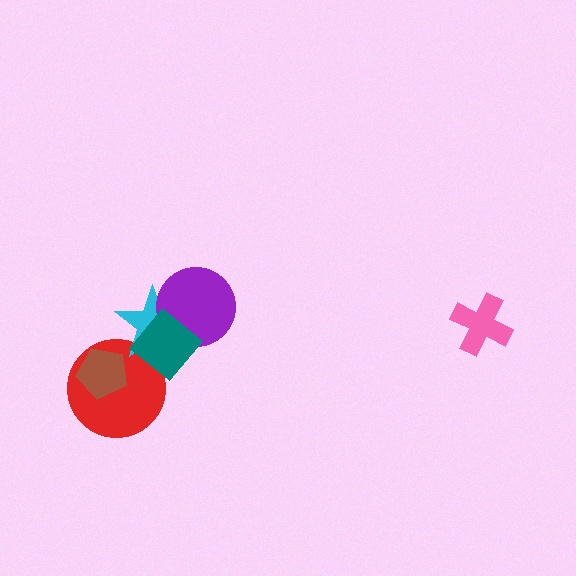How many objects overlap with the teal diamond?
3 objects overlap with the teal diamond.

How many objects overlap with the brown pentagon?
1 object overlaps with the brown pentagon.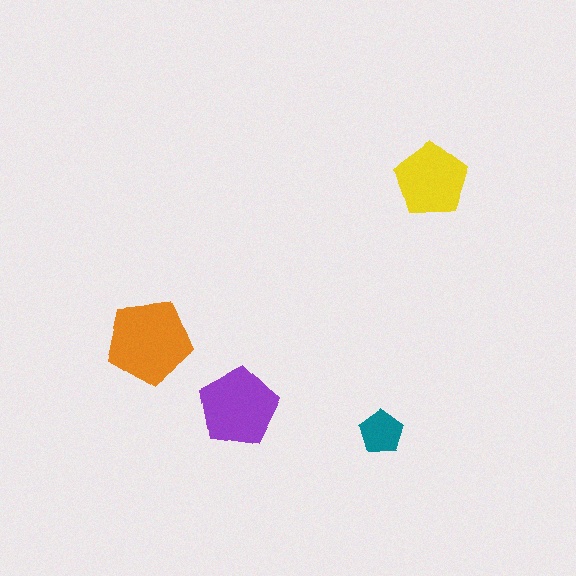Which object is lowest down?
The teal pentagon is bottommost.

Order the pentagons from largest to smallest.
the orange one, the purple one, the yellow one, the teal one.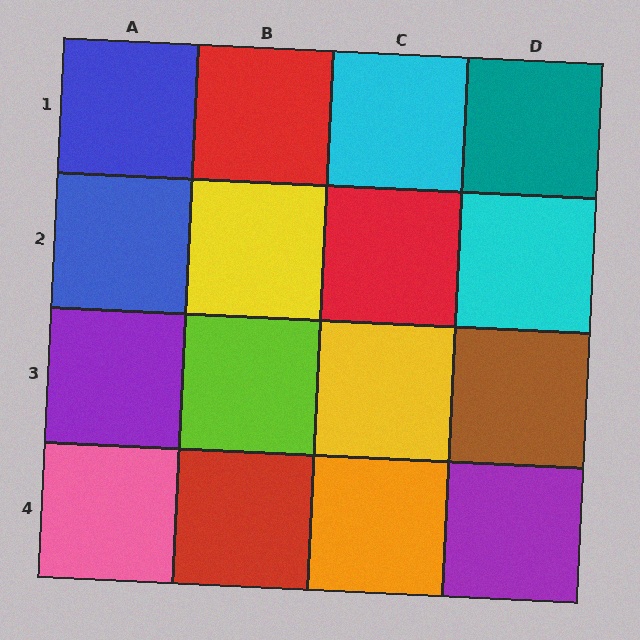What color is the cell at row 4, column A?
Pink.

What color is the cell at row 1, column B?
Red.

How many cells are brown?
1 cell is brown.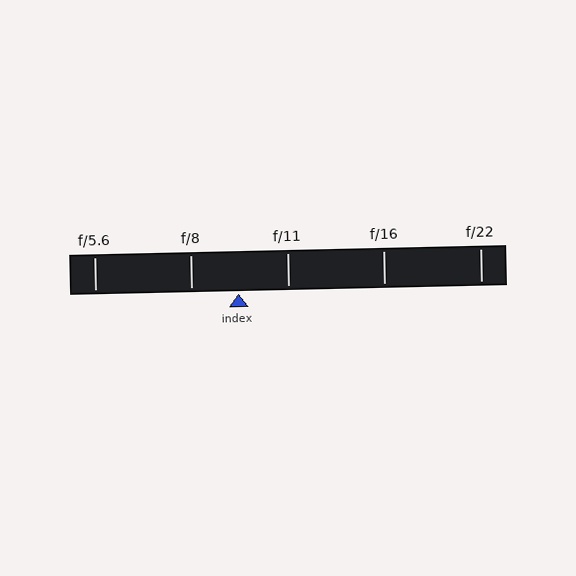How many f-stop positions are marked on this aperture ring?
There are 5 f-stop positions marked.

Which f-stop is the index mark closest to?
The index mark is closest to f/8.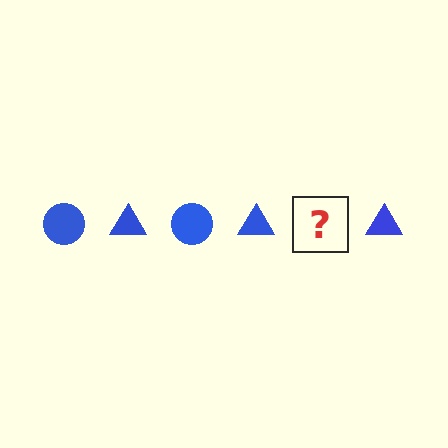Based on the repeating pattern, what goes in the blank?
The blank should be a blue circle.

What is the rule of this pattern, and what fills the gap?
The rule is that the pattern cycles through circle, triangle shapes in blue. The gap should be filled with a blue circle.